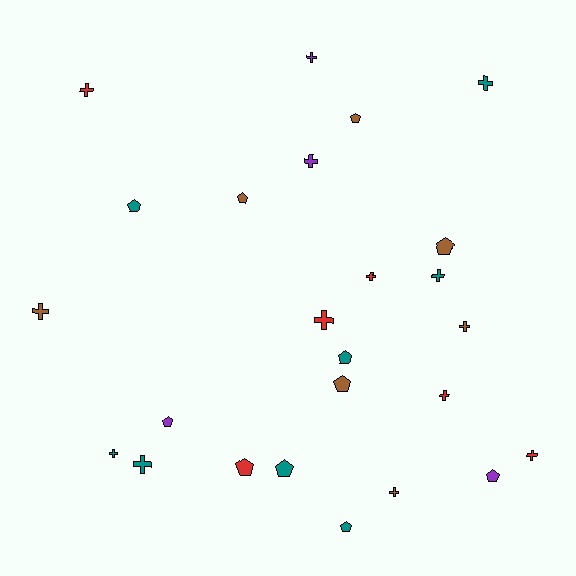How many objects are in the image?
There are 25 objects.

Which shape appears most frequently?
Cross, with 14 objects.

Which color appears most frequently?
Teal, with 8 objects.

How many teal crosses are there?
There are 4 teal crosses.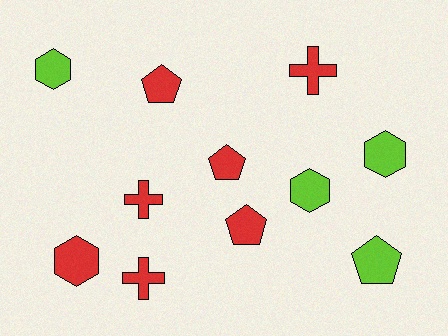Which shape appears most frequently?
Pentagon, with 4 objects.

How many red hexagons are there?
There is 1 red hexagon.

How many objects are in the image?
There are 11 objects.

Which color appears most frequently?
Red, with 7 objects.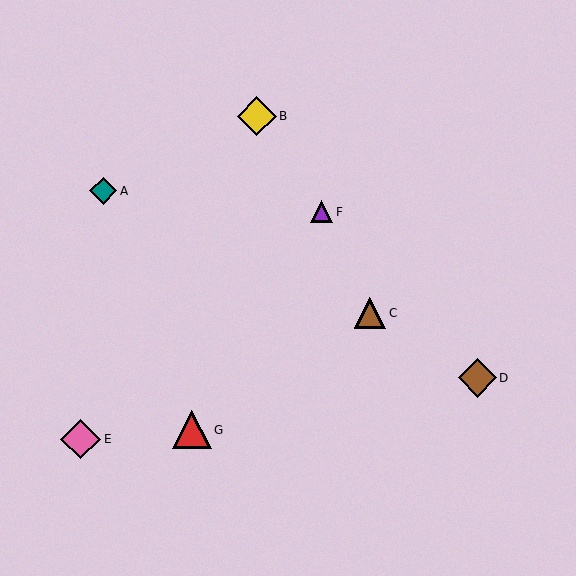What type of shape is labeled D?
Shape D is a brown diamond.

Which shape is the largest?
The pink diamond (labeled E) is the largest.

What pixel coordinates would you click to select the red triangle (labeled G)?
Click at (192, 430) to select the red triangle G.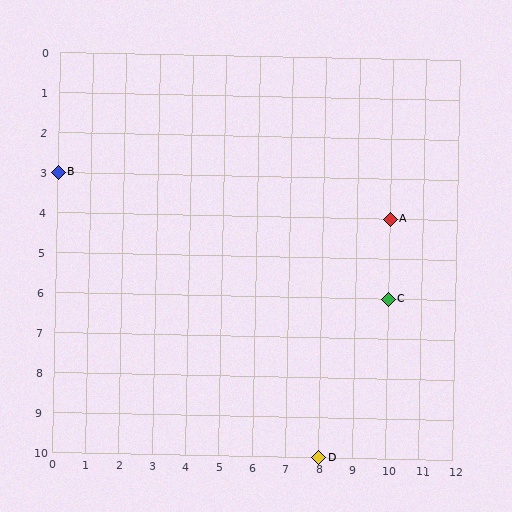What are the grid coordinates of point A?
Point A is at grid coordinates (10, 4).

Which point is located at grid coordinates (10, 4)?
Point A is at (10, 4).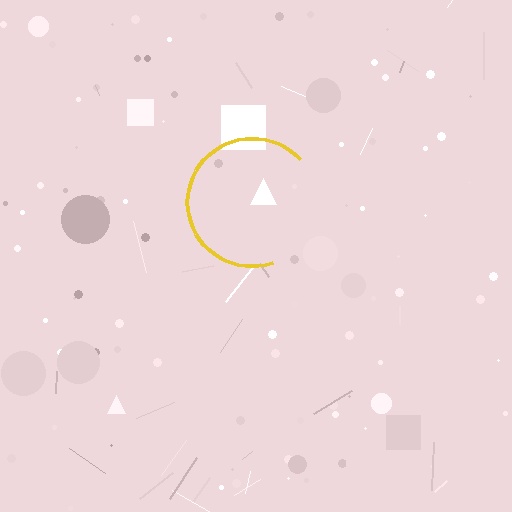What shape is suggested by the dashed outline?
The dashed outline suggests a circle.